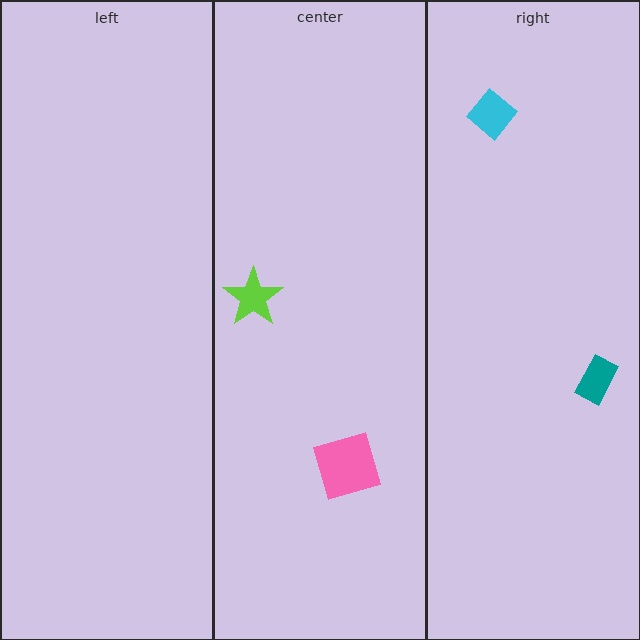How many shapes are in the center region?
2.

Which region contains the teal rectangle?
The right region.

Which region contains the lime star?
The center region.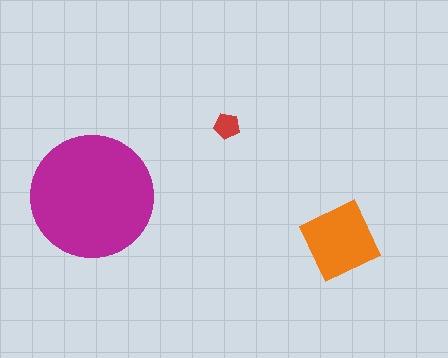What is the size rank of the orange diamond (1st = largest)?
2nd.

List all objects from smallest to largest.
The red pentagon, the orange diamond, the magenta circle.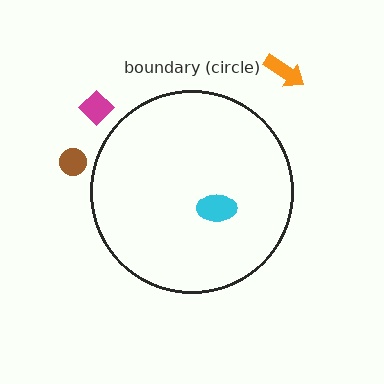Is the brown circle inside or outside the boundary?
Outside.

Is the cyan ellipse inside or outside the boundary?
Inside.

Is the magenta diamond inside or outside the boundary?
Outside.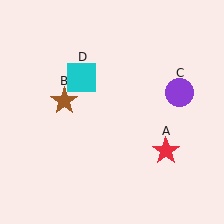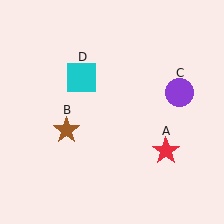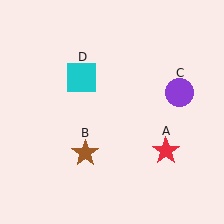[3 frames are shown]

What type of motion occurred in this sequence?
The brown star (object B) rotated counterclockwise around the center of the scene.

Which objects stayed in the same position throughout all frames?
Red star (object A) and purple circle (object C) and cyan square (object D) remained stationary.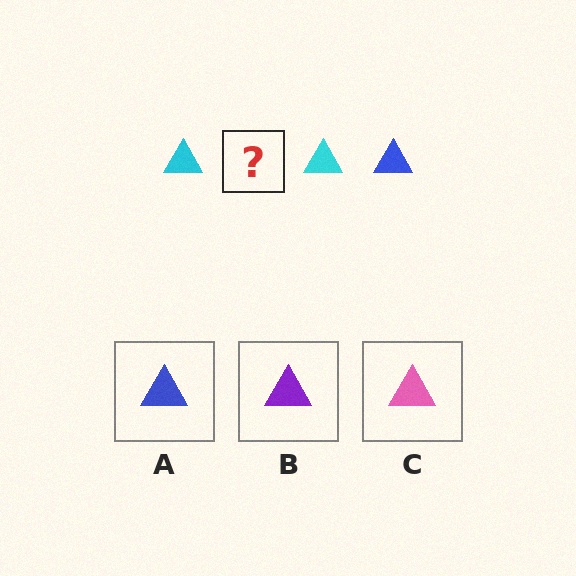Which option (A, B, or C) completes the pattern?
A.